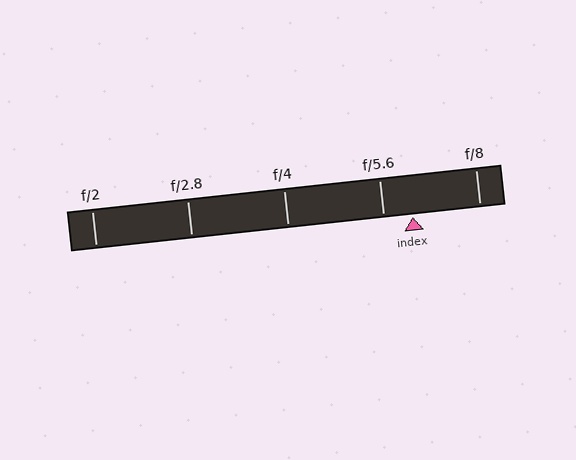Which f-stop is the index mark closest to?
The index mark is closest to f/5.6.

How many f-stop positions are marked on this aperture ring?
There are 5 f-stop positions marked.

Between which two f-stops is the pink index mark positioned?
The index mark is between f/5.6 and f/8.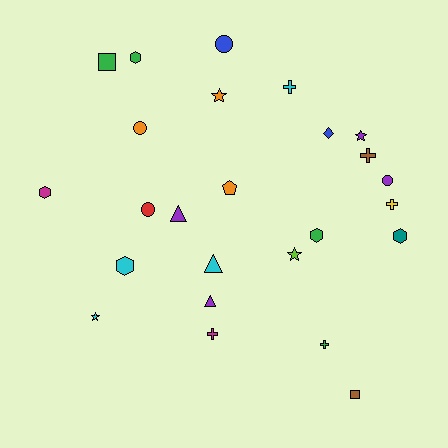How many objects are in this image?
There are 25 objects.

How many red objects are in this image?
There is 1 red object.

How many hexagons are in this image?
There are 5 hexagons.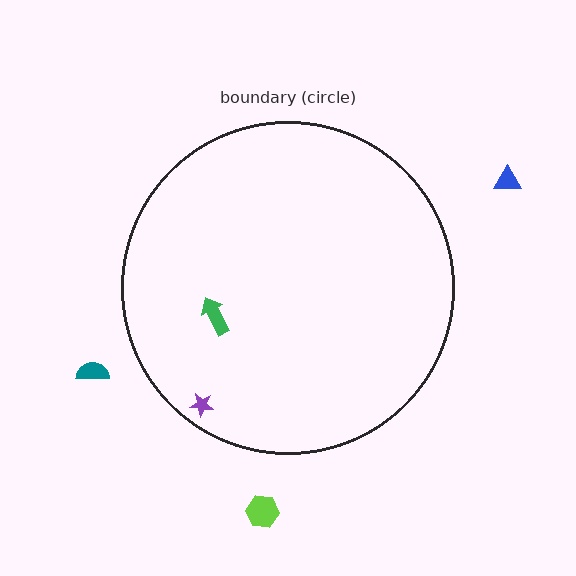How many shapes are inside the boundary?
2 inside, 3 outside.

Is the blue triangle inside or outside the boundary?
Outside.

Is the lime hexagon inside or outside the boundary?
Outside.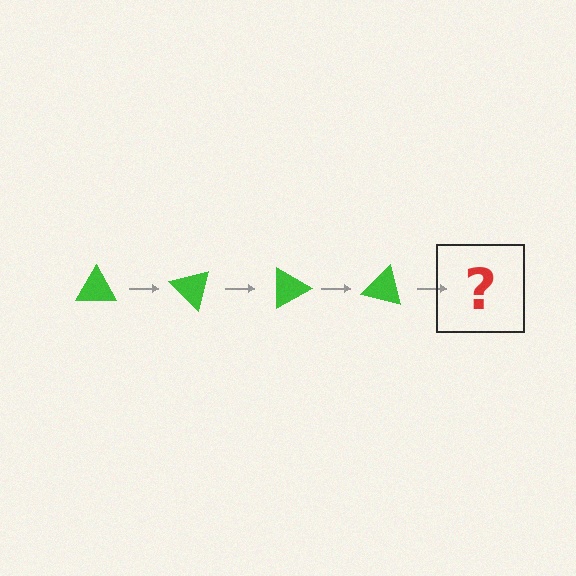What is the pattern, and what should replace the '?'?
The pattern is that the triangle rotates 45 degrees each step. The '?' should be a green triangle rotated 180 degrees.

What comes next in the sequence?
The next element should be a green triangle rotated 180 degrees.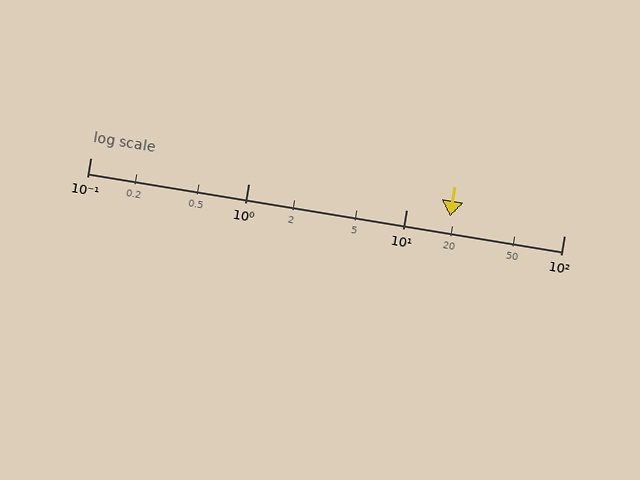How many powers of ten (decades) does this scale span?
The scale spans 3 decades, from 0.1 to 100.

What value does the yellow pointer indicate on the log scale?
The pointer indicates approximately 19.